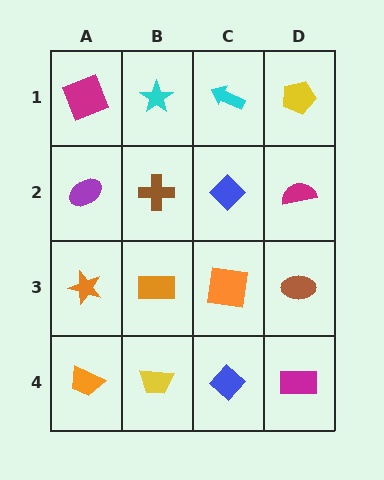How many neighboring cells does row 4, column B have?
3.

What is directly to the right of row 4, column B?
A blue diamond.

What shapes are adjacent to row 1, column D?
A magenta semicircle (row 2, column D), a cyan arrow (row 1, column C).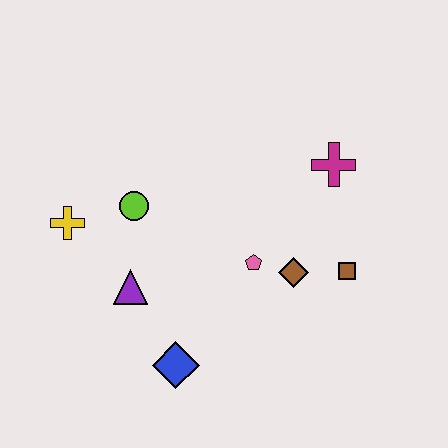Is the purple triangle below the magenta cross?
Yes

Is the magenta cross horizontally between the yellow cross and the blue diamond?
No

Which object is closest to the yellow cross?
The lime circle is closest to the yellow cross.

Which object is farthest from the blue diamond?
The magenta cross is farthest from the blue diamond.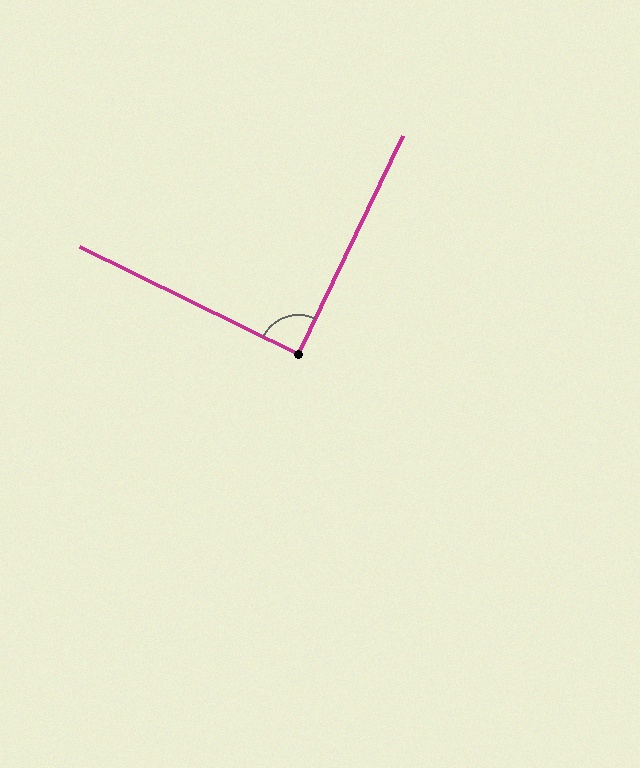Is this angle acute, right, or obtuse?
It is approximately a right angle.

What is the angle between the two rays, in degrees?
Approximately 89 degrees.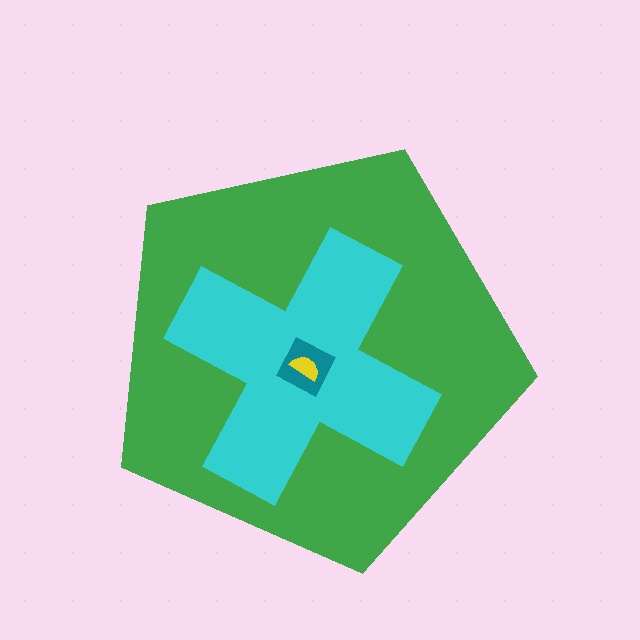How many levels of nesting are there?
4.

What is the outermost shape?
The green pentagon.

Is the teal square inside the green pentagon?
Yes.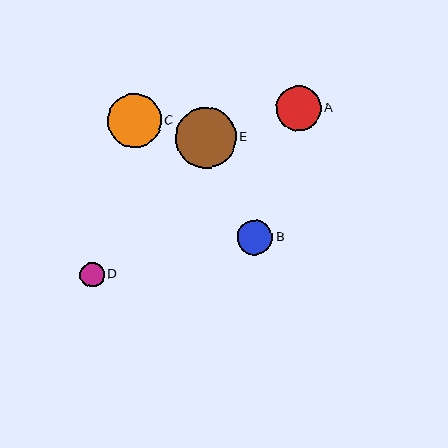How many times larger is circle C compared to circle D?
Circle C is approximately 2.2 times the size of circle D.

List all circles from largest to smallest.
From largest to smallest: E, C, A, B, D.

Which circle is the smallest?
Circle D is the smallest with a size of approximately 25 pixels.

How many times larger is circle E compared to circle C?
Circle E is approximately 1.1 times the size of circle C.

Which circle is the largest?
Circle E is the largest with a size of approximately 61 pixels.